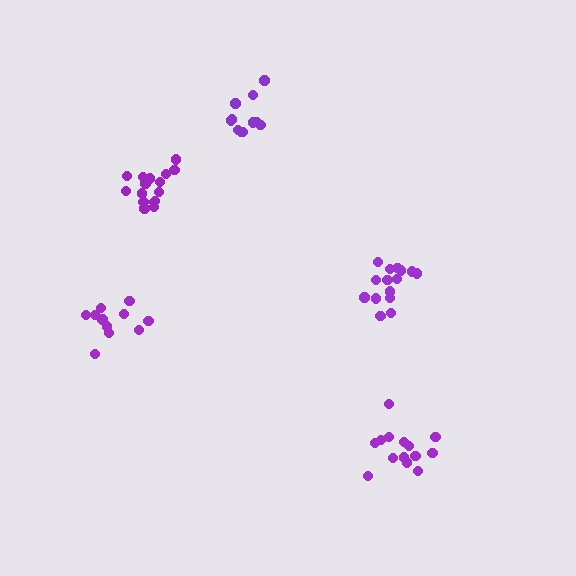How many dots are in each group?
Group 1: 15 dots, Group 2: 11 dots, Group 3: 16 dots, Group 4: 11 dots, Group 5: 14 dots (67 total).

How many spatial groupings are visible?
There are 5 spatial groupings.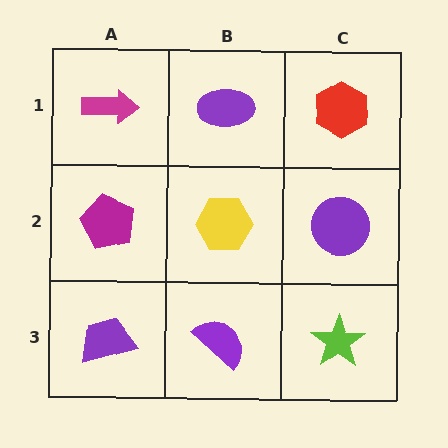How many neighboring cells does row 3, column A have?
2.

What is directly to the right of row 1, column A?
A purple ellipse.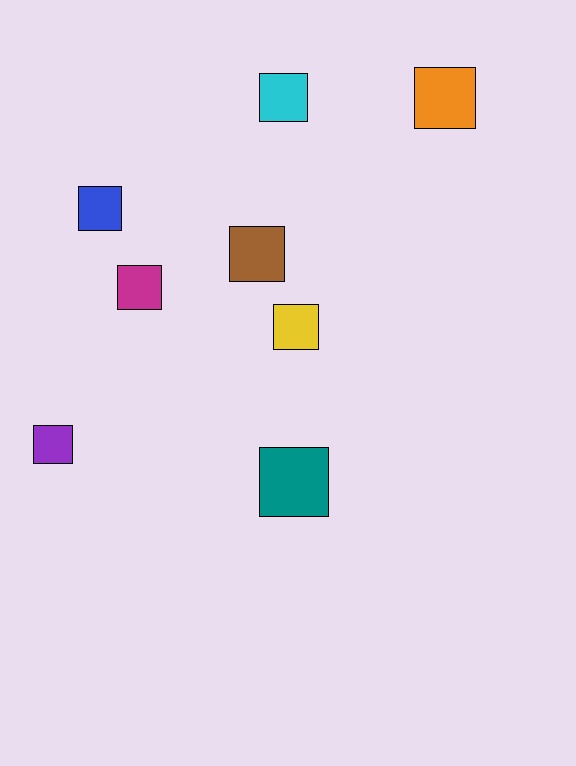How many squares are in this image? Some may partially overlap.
There are 8 squares.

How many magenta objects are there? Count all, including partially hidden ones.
There is 1 magenta object.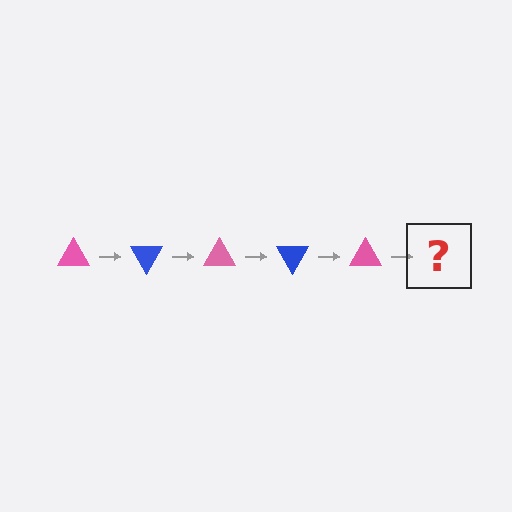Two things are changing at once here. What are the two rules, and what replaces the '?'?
The two rules are that it rotates 60 degrees each step and the color cycles through pink and blue. The '?' should be a blue triangle, rotated 300 degrees from the start.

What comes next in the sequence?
The next element should be a blue triangle, rotated 300 degrees from the start.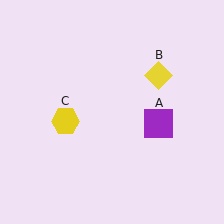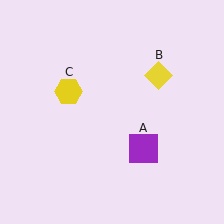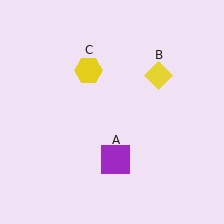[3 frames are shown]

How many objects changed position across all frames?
2 objects changed position: purple square (object A), yellow hexagon (object C).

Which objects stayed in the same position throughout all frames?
Yellow diamond (object B) remained stationary.